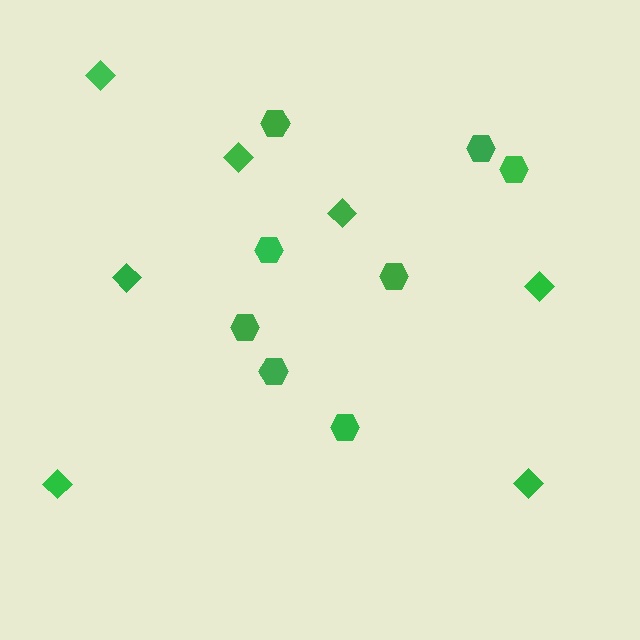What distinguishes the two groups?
There are 2 groups: one group of diamonds (7) and one group of hexagons (8).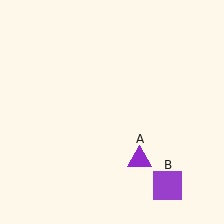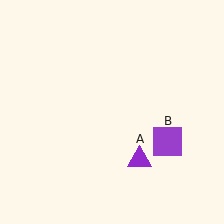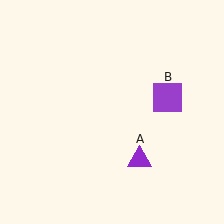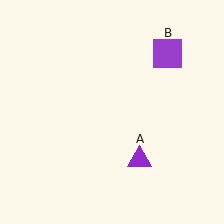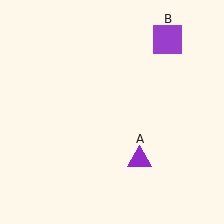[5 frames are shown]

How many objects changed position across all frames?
1 object changed position: purple square (object B).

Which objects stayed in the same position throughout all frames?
Purple triangle (object A) remained stationary.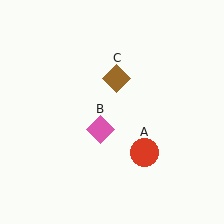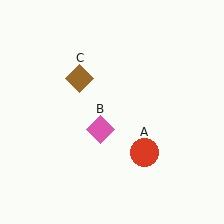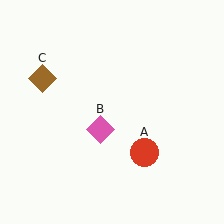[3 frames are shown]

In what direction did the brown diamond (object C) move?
The brown diamond (object C) moved left.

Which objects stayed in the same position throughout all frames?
Red circle (object A) and pink diamond (object B) remained stationary.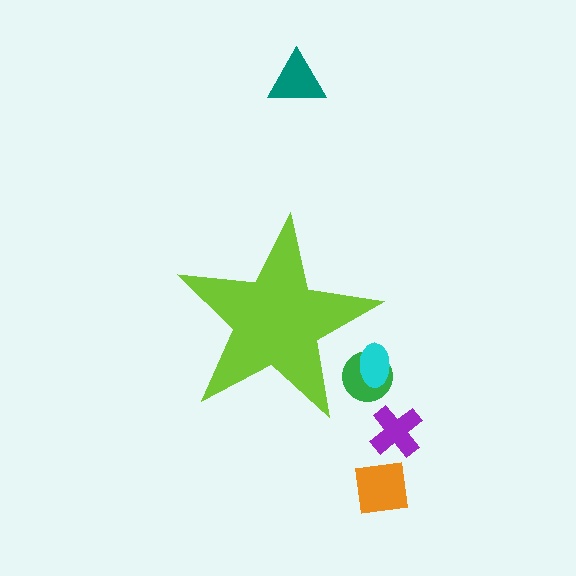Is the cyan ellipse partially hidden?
Yes, the cyan ellipse is partially hidden behind the lime star.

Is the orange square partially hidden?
No, the orange square is fully visible.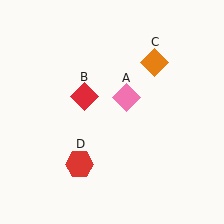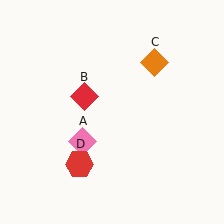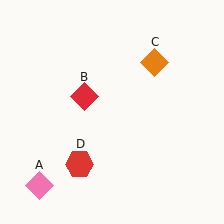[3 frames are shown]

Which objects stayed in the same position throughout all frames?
Red diamond (object B) and orange diamond (object C) and red hexagon (object D) remained stationary.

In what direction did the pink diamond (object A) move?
The pink diamond (object A) moved down and to the left.